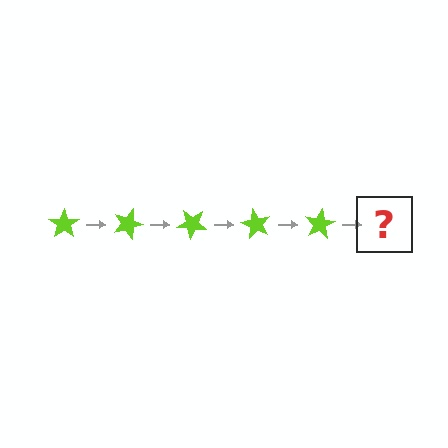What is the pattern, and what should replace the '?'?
The pattern is that the star rotates 20 degrees each step. The '?' should be a lime star rotated 100 degrees.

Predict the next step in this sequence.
The next step is a lime star rotated 100 degrees.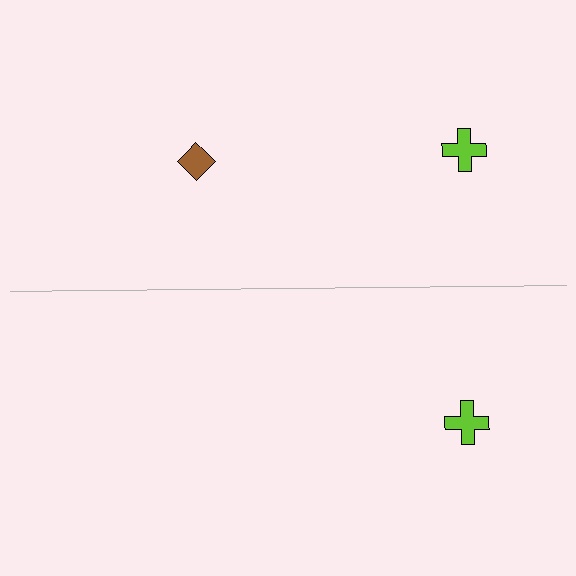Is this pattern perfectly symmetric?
No, the pattern is not perfectly symmetric. A brown diamond is missing from the bottom side.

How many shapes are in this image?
There are 3 shapes in this image.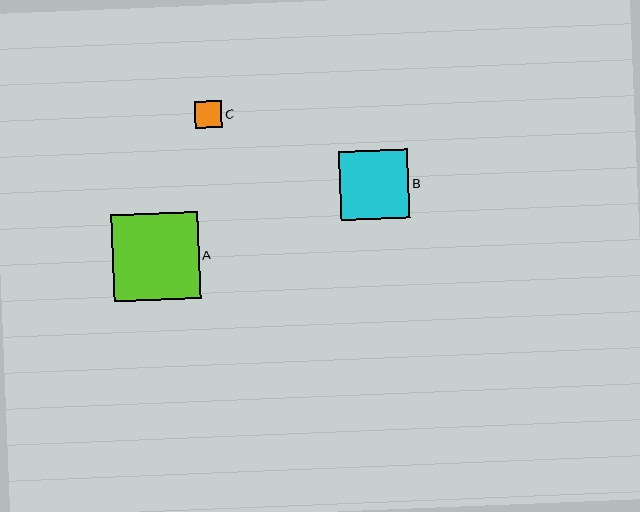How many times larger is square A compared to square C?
Square A is approximately 3.2 times the size of square C.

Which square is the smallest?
Square C is the smallest with a size of approximately 27 pixels.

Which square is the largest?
Square A is the largest with a size of approximately 87 pixels.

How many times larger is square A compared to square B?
Square A is approximately 1.3 times the size of square B.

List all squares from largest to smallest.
From largest to smallest: A, B, C.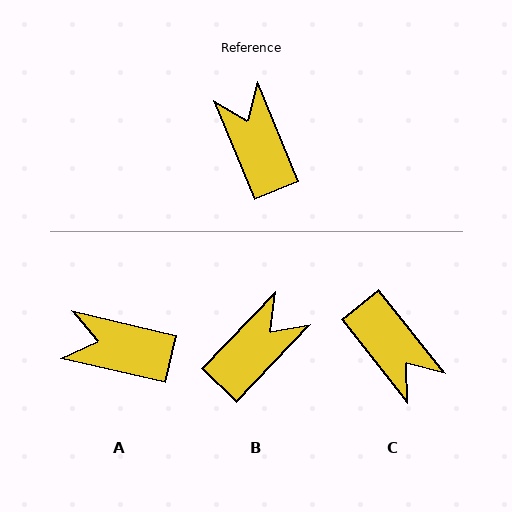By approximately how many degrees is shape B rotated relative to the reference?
Approximately 66 degrees clockwise.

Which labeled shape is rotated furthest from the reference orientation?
C, about 164 degrees away.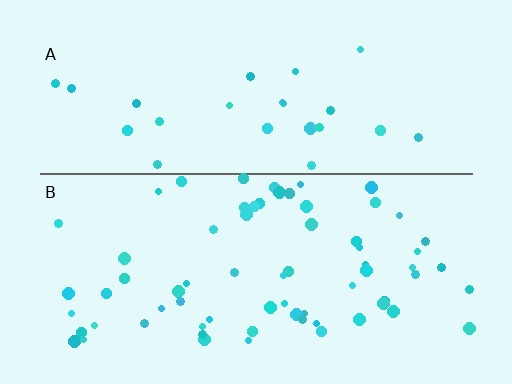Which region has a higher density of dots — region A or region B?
B (the bottom).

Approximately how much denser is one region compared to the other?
Approximately 2.6× — region B over region A.